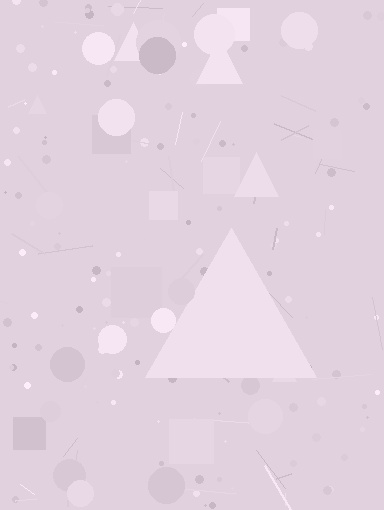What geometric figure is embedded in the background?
A triangle is embedded in the background.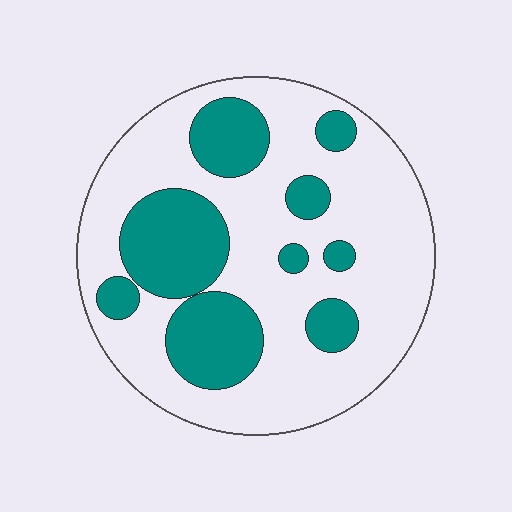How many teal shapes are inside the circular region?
9.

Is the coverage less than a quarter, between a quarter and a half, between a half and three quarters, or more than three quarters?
Between a quarter and a half.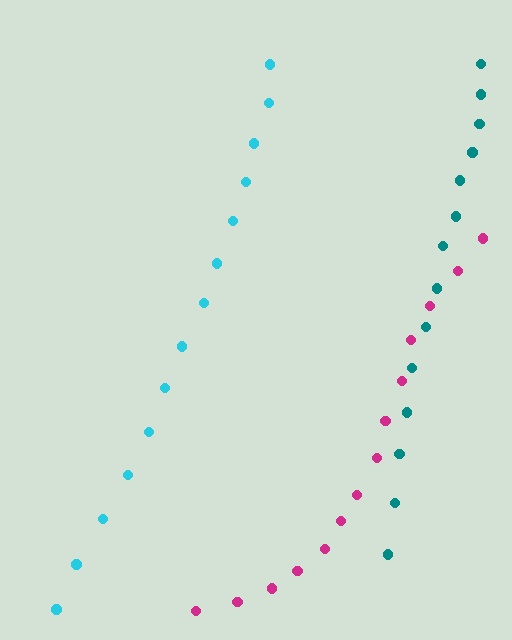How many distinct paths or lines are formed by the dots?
There are 3 distinct paths.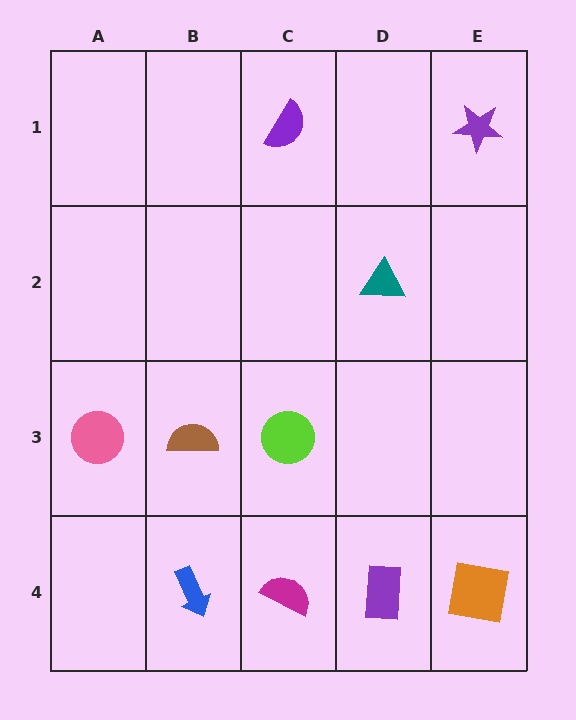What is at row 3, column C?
A lime circle.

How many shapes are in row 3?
3 shapes.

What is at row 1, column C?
A purple semicircle.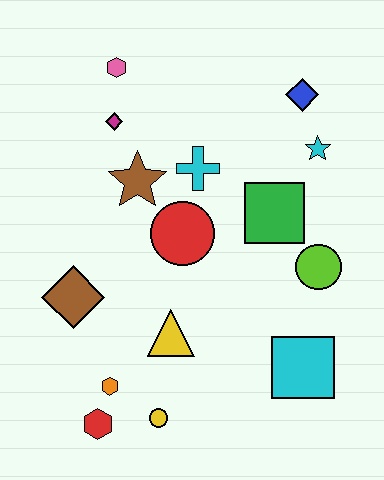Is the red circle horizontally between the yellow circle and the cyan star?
Yes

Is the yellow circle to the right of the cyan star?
No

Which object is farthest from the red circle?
The red hexagon is farthest from the red circle.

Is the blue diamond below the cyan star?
No